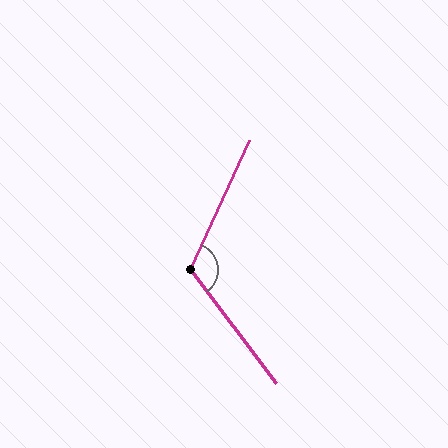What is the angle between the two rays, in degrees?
Approximately 119 degrees.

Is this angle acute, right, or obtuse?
It is obtuse.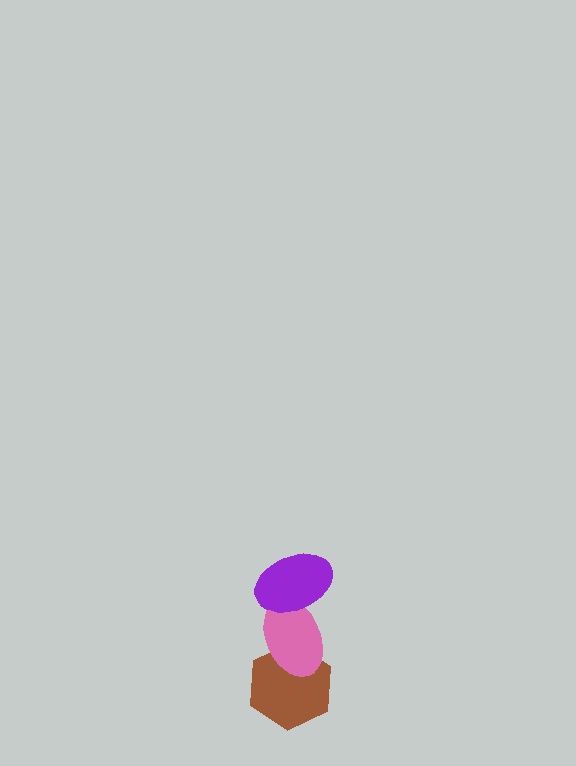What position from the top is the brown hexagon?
The brown hexagon is 3rd from the top.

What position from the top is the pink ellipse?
The pink ellipse is 2nd from the top.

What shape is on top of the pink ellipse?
The purple ellipse is on top of the pink ellipse.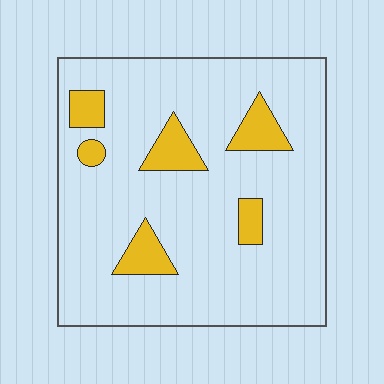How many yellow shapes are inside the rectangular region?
6.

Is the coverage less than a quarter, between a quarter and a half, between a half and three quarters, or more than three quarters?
Less than a quarter.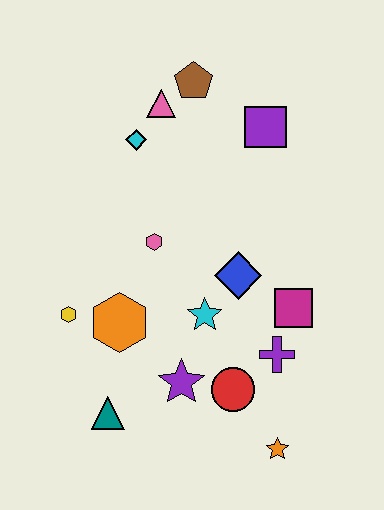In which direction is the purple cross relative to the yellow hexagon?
The purple cross is to the right of the yellow hexagon.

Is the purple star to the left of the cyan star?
Yes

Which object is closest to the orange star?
The red circle is closest to the orange star.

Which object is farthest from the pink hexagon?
The orange star is farthest from the pink hexagon.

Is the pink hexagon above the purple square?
No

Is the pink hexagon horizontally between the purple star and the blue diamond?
No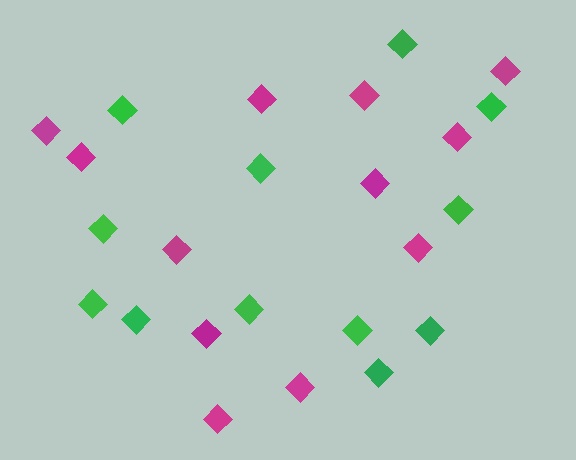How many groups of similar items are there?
There are 2 groups: one group of green diamonds (12) and one group of magenta diamonds (12).